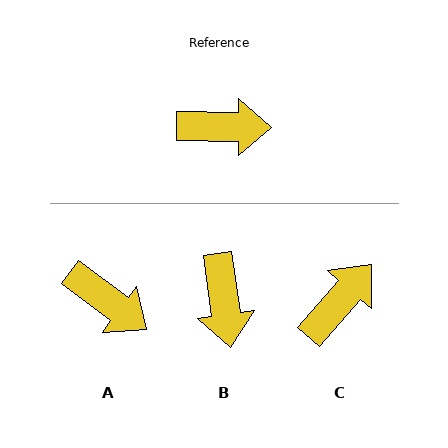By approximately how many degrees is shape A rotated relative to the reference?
Approximately 36 degrees clockwise.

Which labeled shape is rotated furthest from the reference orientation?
B, about 82 degrees away.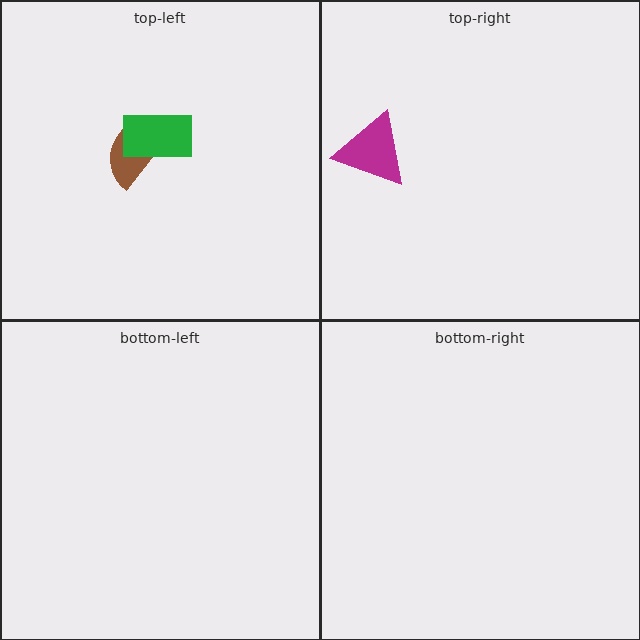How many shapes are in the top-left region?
2.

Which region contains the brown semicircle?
The top-left region.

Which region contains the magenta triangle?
The top-right region.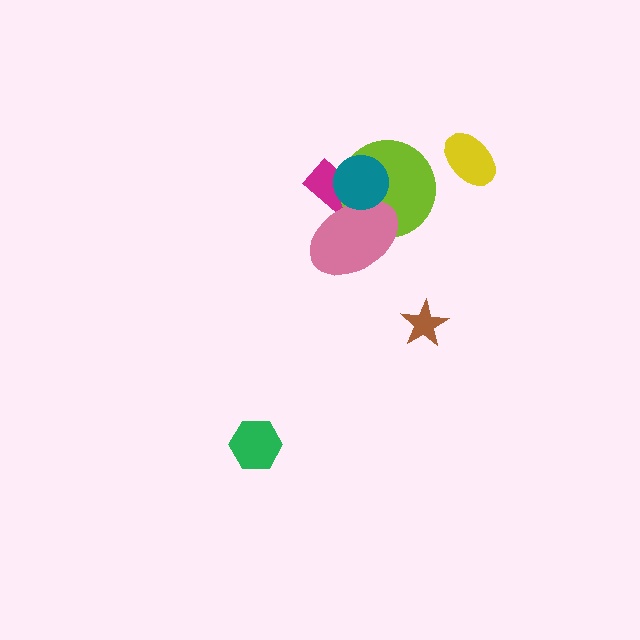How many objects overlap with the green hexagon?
0 objects overlap with the green hexagon.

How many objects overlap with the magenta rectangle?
3 objects overlap with the magenta rectangle.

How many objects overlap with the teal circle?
3 objects overlap with the teal circle.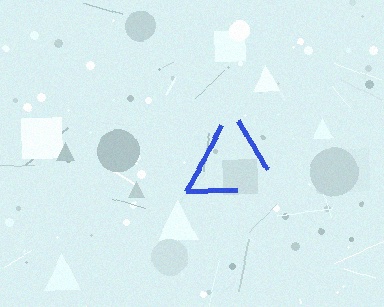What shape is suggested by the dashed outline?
The dashed outline suggests a triangle.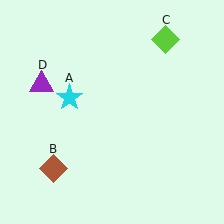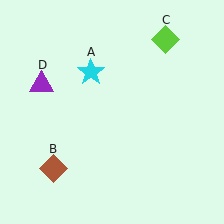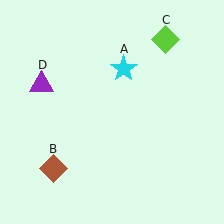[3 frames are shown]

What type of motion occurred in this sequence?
The cyan star (object A) rotated clockwise around the center of the scene.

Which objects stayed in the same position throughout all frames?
Brown diamond (object B) and lime diamond (object C) and purple triangle (object D) remained stationary.